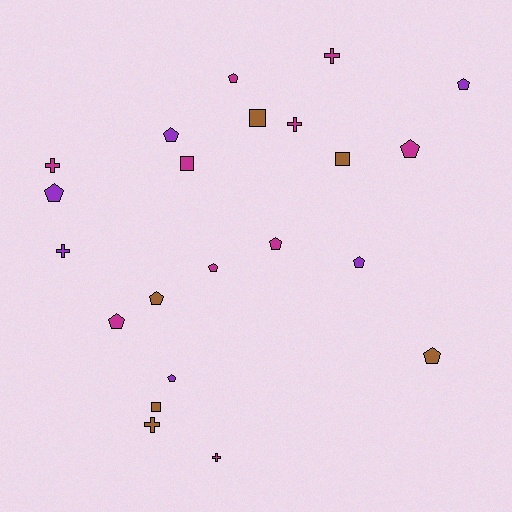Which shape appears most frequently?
Pentagon, with 12 objects.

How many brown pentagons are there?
There are 2 brown pentagons.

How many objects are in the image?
There are 22 objects.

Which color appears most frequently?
Magenta, with 10 objects.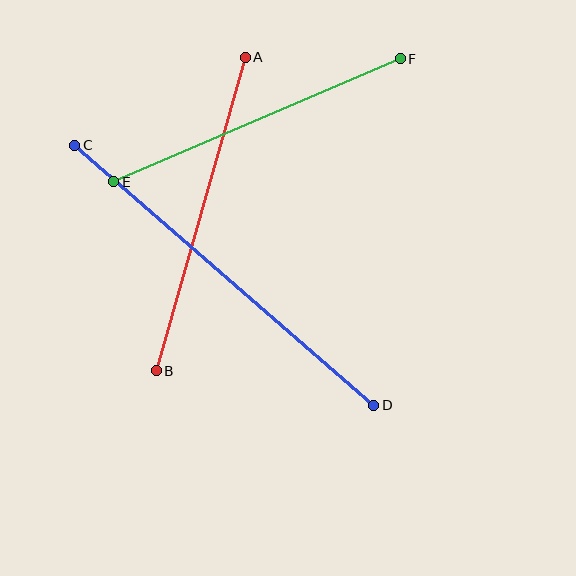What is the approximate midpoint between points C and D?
The midpoint is at approximately (224, 275) pixels.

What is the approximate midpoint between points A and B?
The midpoint is at approximately (201, 214) pixels.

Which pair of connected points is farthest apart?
Points C and D are farthest apart.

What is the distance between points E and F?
The distance is approximately 312 pixels.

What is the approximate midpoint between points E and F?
The midpoint is at approximately (257, 120) pixels.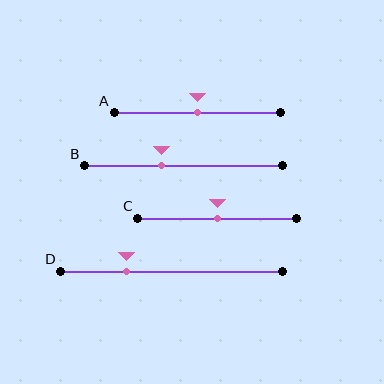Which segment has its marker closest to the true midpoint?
Segment A has its marker closest to the true midpoint.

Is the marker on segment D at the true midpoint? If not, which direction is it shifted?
No, the marker on segment D is shifted to the left by about 20% of the segment length.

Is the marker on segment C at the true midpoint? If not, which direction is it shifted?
Yes, the marker on segment C is at the true midpoint.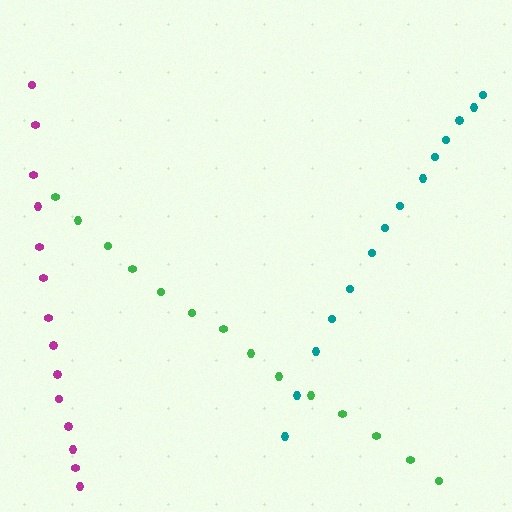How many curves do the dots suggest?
There are 3 distinct paths.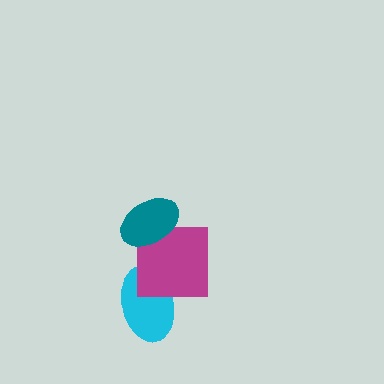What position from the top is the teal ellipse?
The teal ellipse is 1st from the top.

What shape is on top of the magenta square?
The teal ellipse is on top of the magenta square.